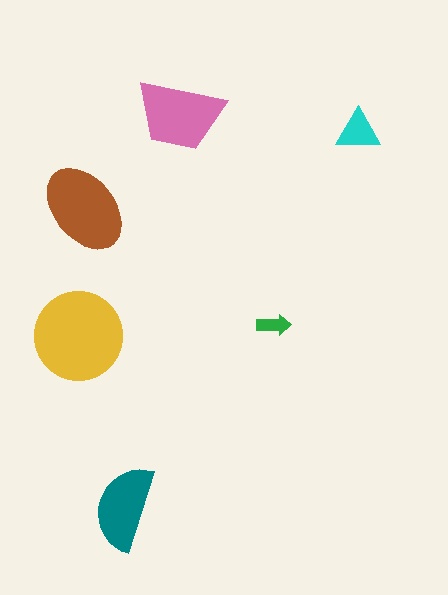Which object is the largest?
The yellow circle.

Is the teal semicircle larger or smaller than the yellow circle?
Smaller.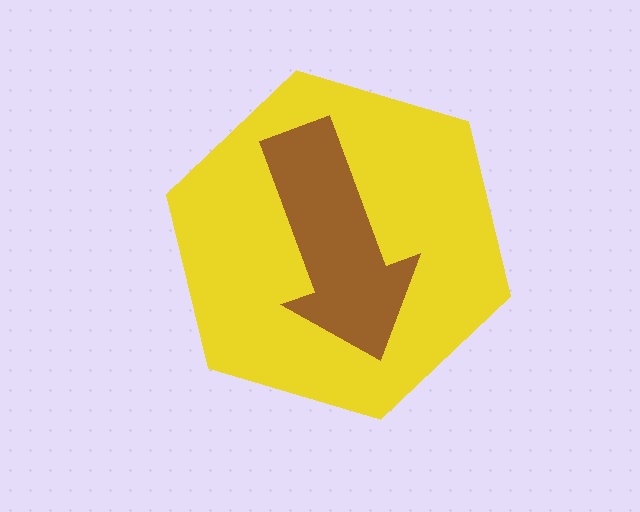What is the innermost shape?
The brown arrow.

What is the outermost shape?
The yellow hexagon.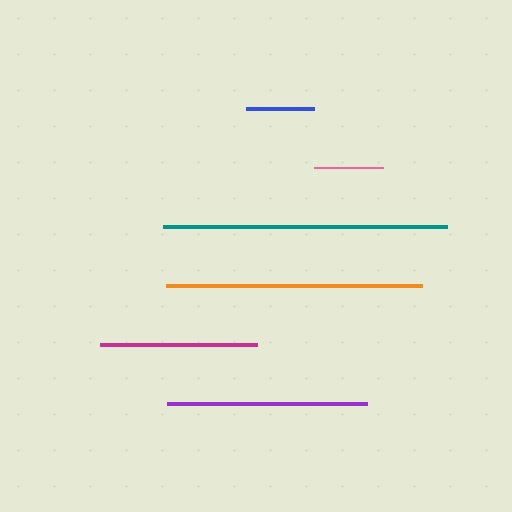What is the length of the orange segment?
The orange segment is approximately 256 pixels long.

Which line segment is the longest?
The teal line is the longest at approximately 284 pixels.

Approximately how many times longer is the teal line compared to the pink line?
The teal line is approximately 4.1 times the length of the pink line.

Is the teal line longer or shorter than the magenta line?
The teal line is longer than the magenta line.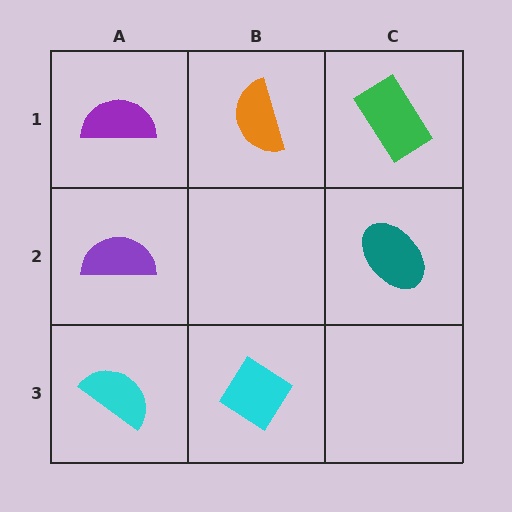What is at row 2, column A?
A purple semicircle.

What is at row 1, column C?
A green rectangle.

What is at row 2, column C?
A teal ellipse.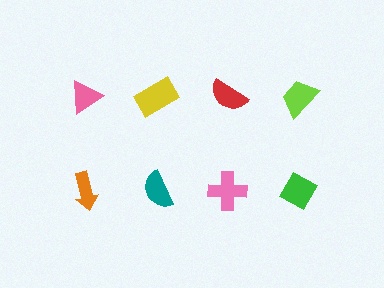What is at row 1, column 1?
A pink triangle.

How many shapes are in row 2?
4 shapes.